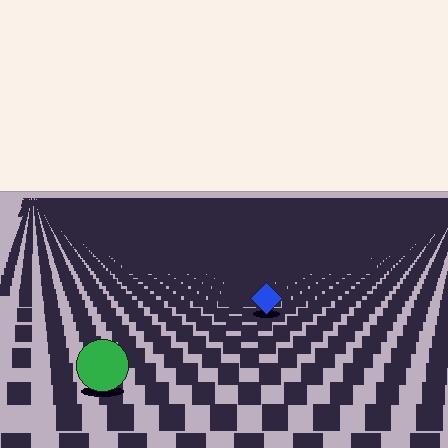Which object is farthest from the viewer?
The blue diamond is farthest from the viewer. It appears smaller and the ground texture around it is denser.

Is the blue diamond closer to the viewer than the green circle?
No. The green circle is closer — you can tell from the texture gradient: the ground texture is coarser near it.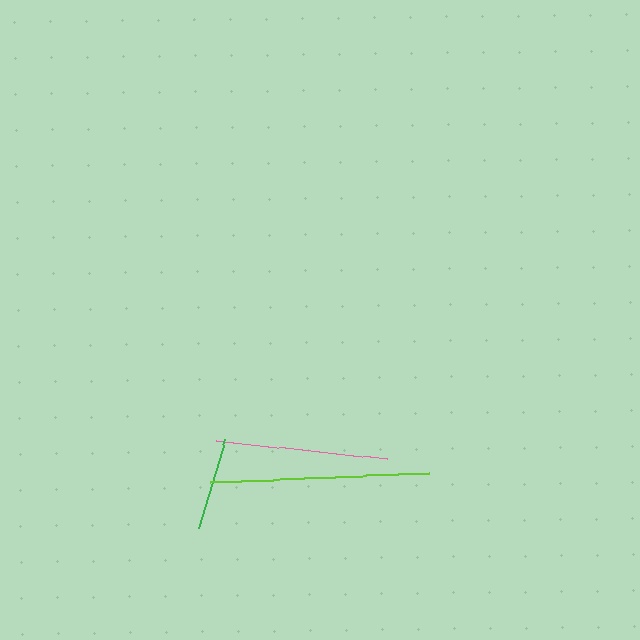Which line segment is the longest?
The lime line is the longest at approximately 220 pixels.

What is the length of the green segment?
The green segment is approximately 93 pixels long.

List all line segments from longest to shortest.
From longest to shortest: lime, pink, green.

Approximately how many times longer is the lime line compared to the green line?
The lime line is approximately 2.4 times the length of the green line.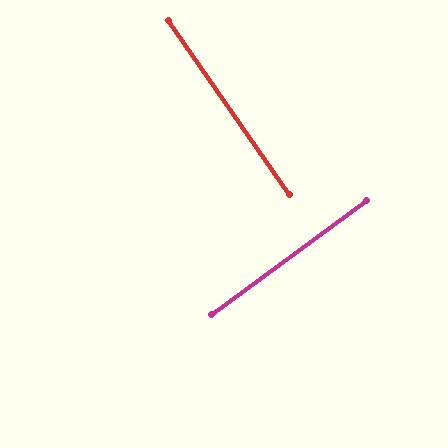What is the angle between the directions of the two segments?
Approximately 89 degrees.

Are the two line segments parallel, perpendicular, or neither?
Perpendicular — they meet at approximately 89°.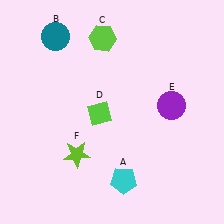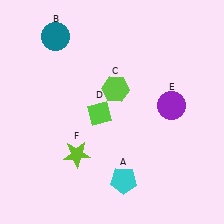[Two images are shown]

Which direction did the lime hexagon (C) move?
The lime hexagon (C) moved down.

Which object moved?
The lime hexagon (C) moved down.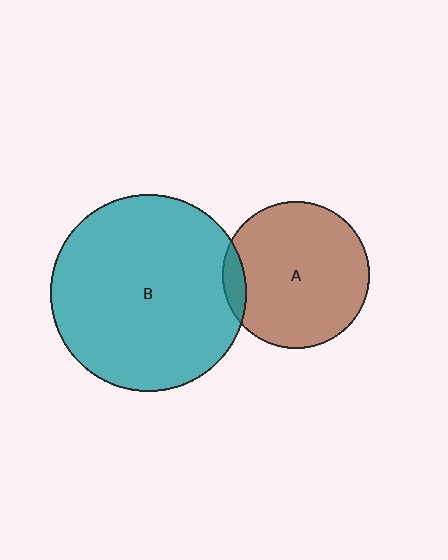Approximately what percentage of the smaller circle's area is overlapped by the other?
Approximately 10%.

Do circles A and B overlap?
Yes.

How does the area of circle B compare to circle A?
Approximately 1.8 times.